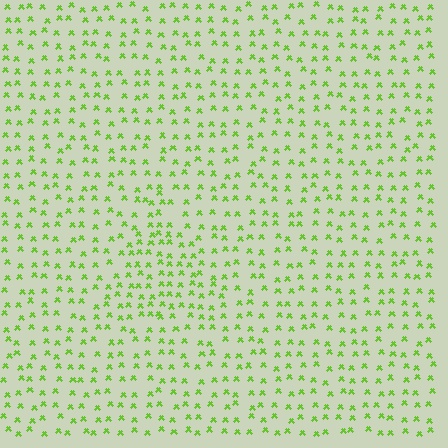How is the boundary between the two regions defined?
The boundary is defined by a change in element density (approximately 1.5x ratio). All elements are the same color, size, and shape.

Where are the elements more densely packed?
The elements are more densely packed inside the triangle boundary.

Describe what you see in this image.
The image contains small lime elements arranged at two different densities. A triangle-shaped region is visible where the elements are more densely packed than the surrounding area.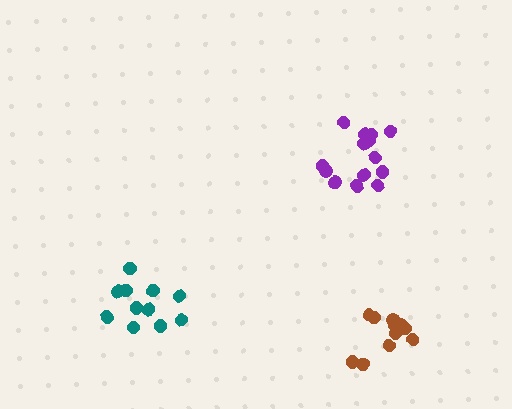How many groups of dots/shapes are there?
There are 3 groups.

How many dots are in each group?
Group 1: 11 dots, Group 2: 15 dots, Group 3: 11 dots (37 total).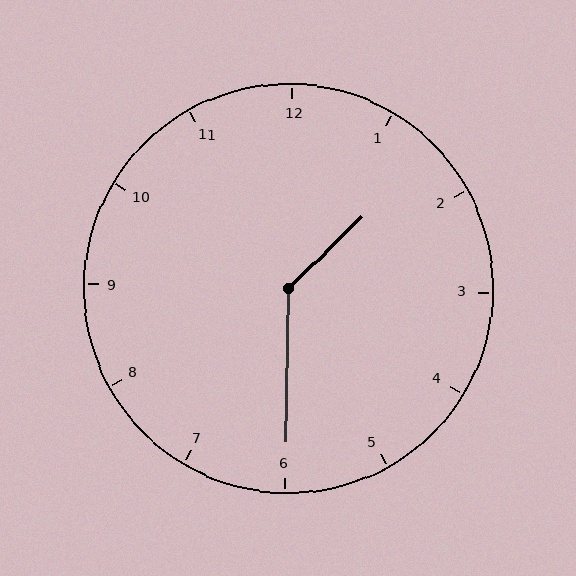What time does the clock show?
1:30.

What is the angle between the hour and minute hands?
Approximately 135 degrees.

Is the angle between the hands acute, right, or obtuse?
It is obtuse.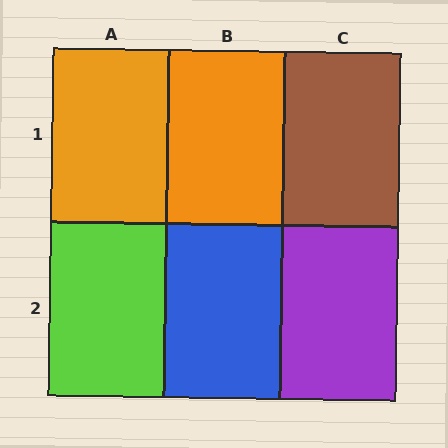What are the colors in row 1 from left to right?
Orange, orange, brown.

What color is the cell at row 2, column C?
Purple.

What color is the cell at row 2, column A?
Lime.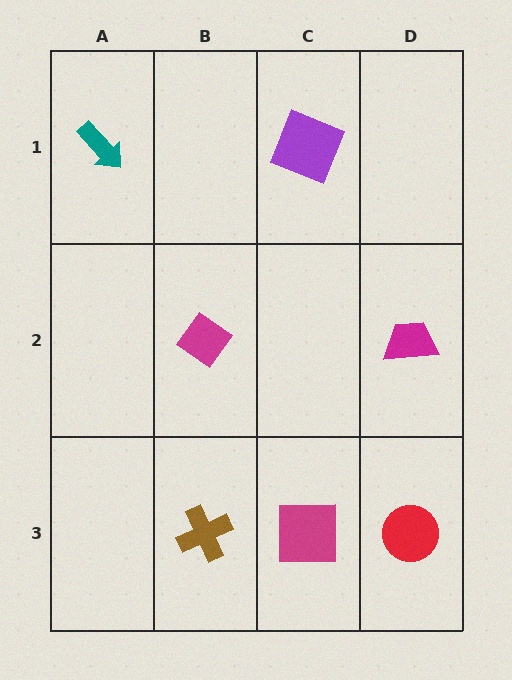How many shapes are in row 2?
2 shapes.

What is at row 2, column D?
A magenta trapezoid.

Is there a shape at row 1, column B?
No, that cell is empty.